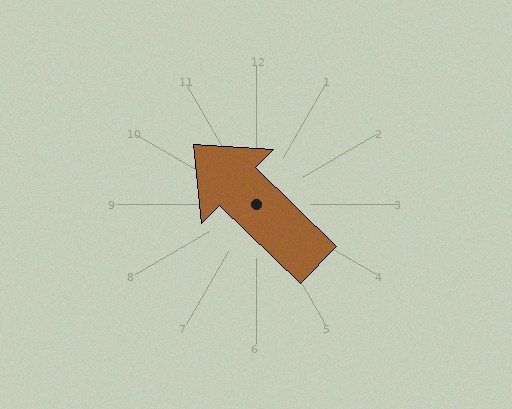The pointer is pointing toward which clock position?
Roughly 10 o'clock.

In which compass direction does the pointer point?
Northwest.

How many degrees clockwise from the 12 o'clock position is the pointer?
Approximately 314 degrees.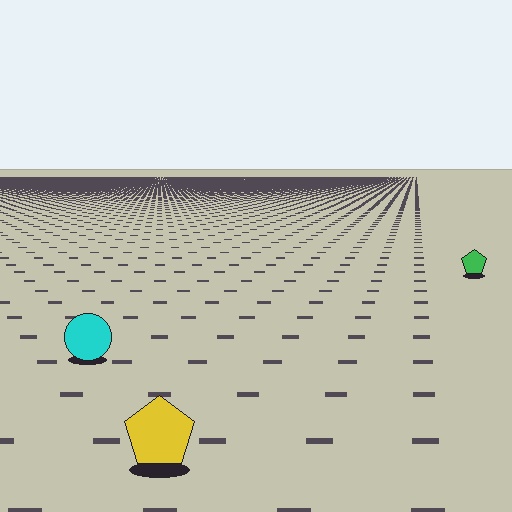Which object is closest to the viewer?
The yellow pentagon is closest. The texture marks near it are larger and more spread out.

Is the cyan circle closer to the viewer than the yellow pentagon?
No. The yellow pentagon is closer — you can tell from the texture gradient: the ground texture is coarser near it.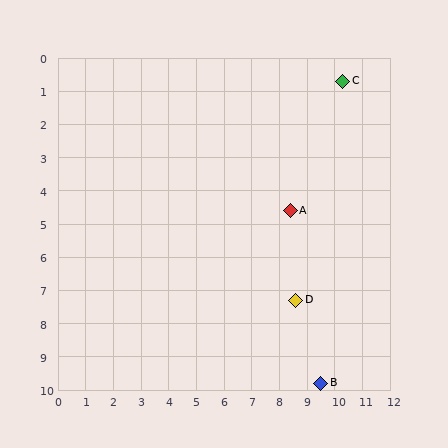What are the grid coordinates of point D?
Point D is at approximately (8.6, 7.3).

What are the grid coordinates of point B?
Point B is at approximately (9.5, 9.8).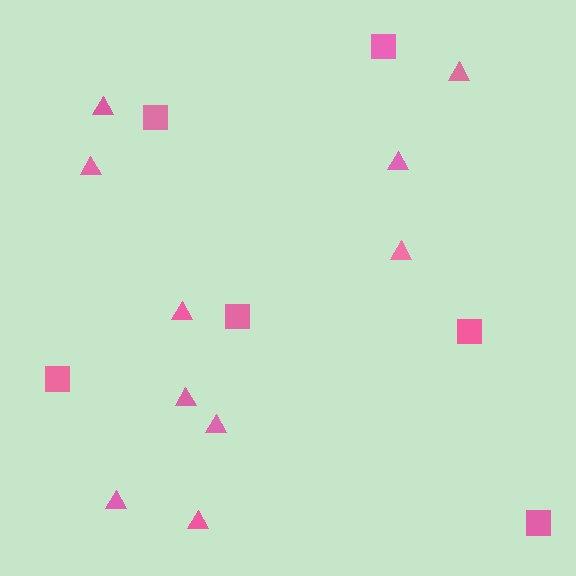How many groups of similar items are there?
There are 2 groups: one group of triangles (10) and one group of squares (6).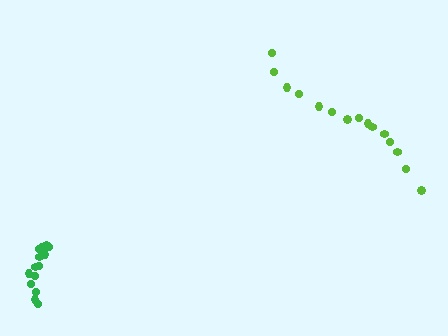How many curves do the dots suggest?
There are 2 distinct paths.